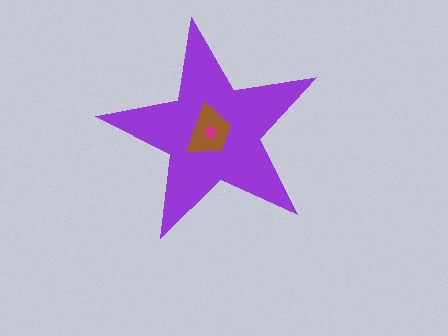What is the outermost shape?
The purple star.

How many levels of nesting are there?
3.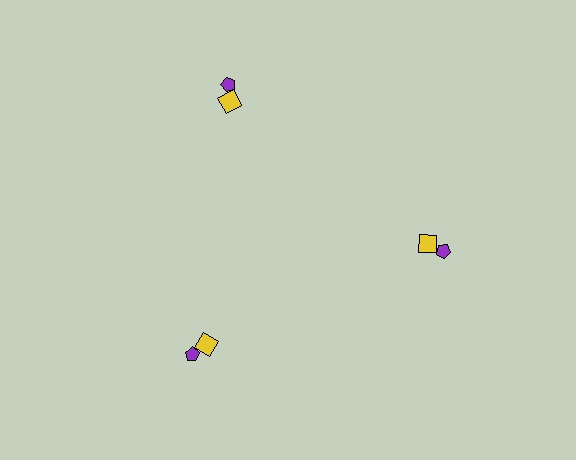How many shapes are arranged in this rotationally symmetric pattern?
There are 6 shapes, arranged in 3 groups of 2.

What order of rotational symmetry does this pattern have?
This pattern has 3-fold rotational symmetry.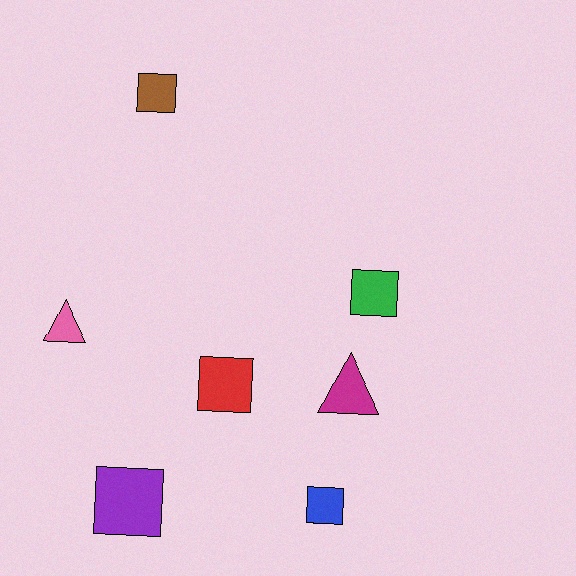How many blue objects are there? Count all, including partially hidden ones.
There is 1 blue object.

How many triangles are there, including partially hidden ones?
There are 2 triangles.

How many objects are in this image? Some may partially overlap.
There are 7 objects.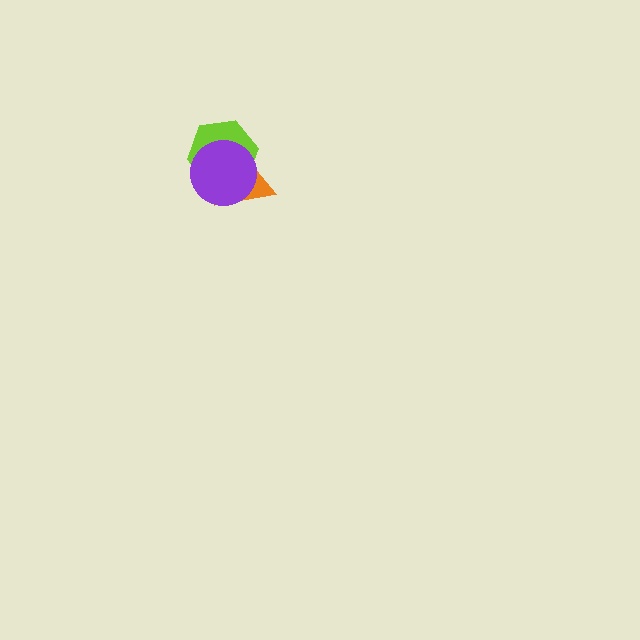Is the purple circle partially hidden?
No, no other shape covers it.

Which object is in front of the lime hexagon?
The purple circle is in front of the lime hexagon.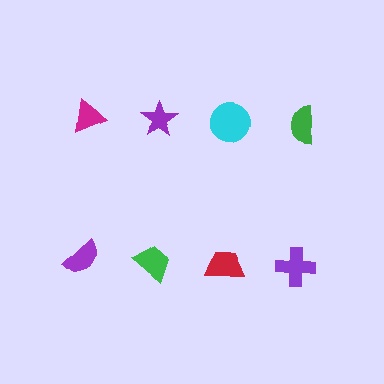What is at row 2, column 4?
A purple cross.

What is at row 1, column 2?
A purple star.